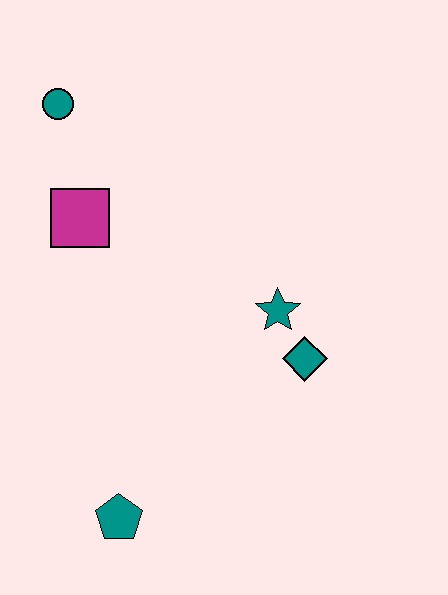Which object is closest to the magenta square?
The teal circle is closest to the magenta square.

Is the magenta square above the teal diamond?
Yes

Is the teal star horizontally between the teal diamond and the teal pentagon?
Yes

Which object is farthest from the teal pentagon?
The teal circle is farthest from the teal pentagon.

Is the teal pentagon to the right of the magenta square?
Yes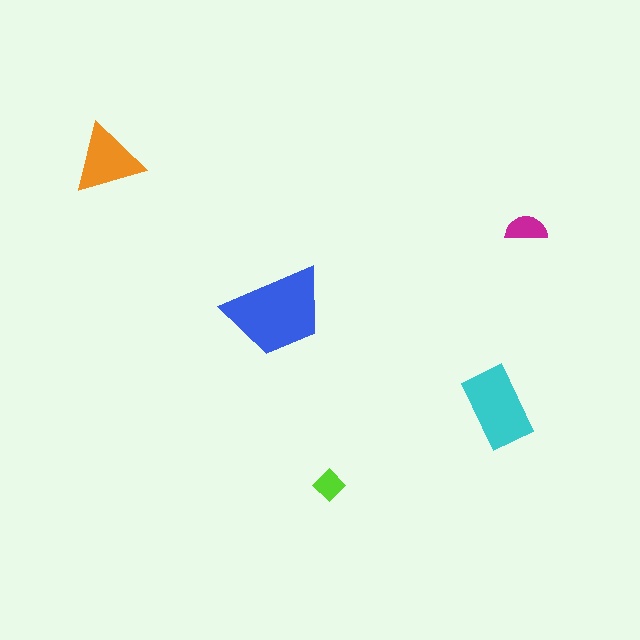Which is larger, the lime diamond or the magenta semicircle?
The magenta semicircle.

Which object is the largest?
The blue trapezoid.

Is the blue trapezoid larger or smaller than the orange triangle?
Larger.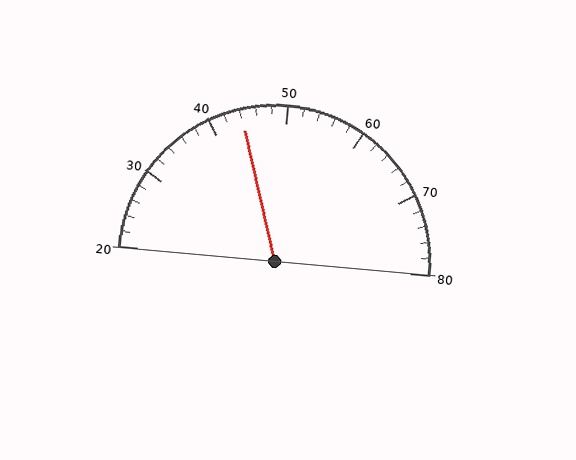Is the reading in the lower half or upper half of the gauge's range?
The reading is in the lower half of the range (20 to 80).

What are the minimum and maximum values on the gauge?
The gauge ranges from 20 to 80.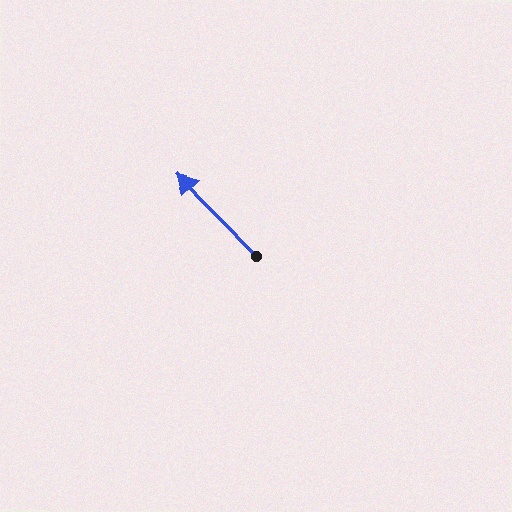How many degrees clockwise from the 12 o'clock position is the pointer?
Approximately 316 degrees.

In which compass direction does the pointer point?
Northwest.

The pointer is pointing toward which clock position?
Roughly 11 o'clock.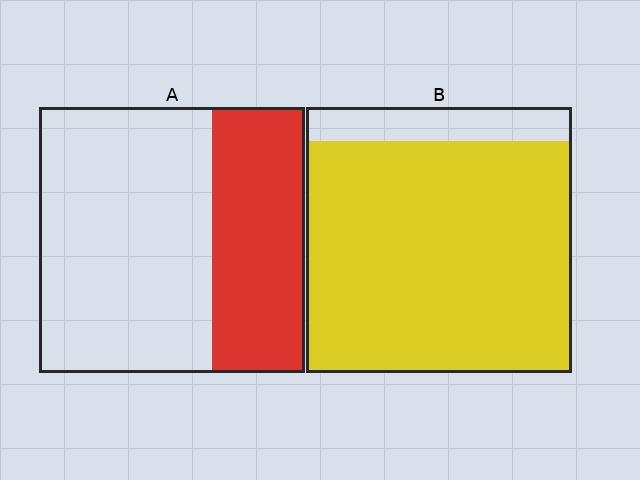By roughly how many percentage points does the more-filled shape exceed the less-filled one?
By roughly 50 percentage points (B over A).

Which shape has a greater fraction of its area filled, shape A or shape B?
Shape B.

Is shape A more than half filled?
No.